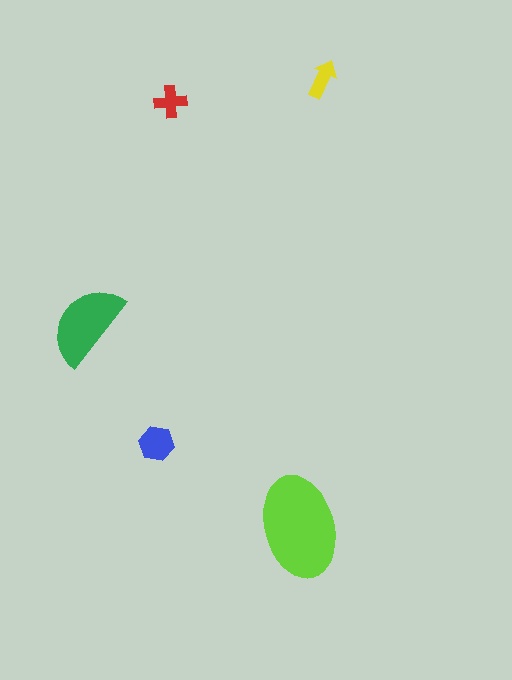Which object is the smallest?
The yellow arrow.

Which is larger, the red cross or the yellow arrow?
The red cross.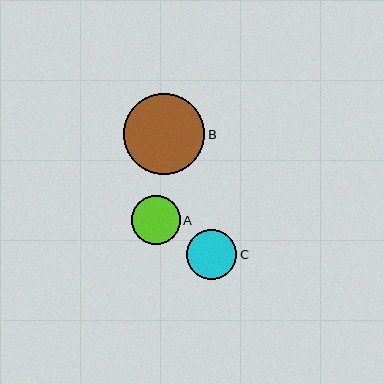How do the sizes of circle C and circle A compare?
Circle C and circle A are approximately the same size.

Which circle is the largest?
Circle B is the largest with a size of approximately 81 pixels.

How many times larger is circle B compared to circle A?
Circle B is approximately 1.7 times the size of circle A.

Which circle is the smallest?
Circle A is the smallest with a size of approximately 48 pixels.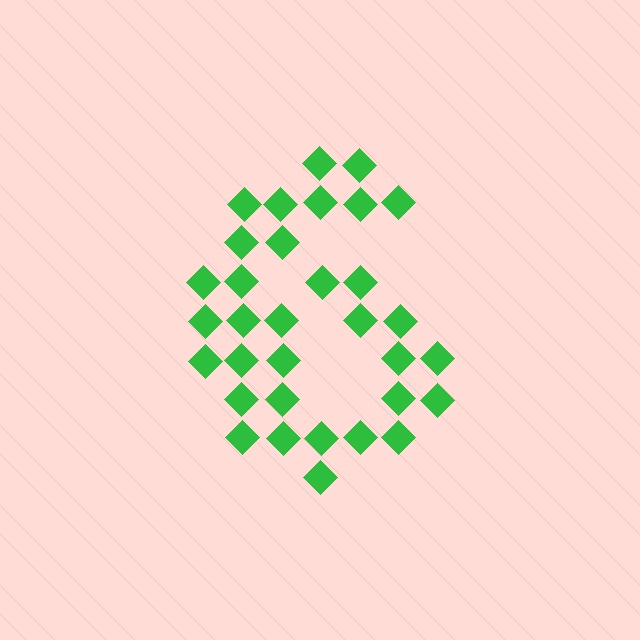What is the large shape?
The large shape is the digit 6.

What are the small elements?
The small elements are diamonds.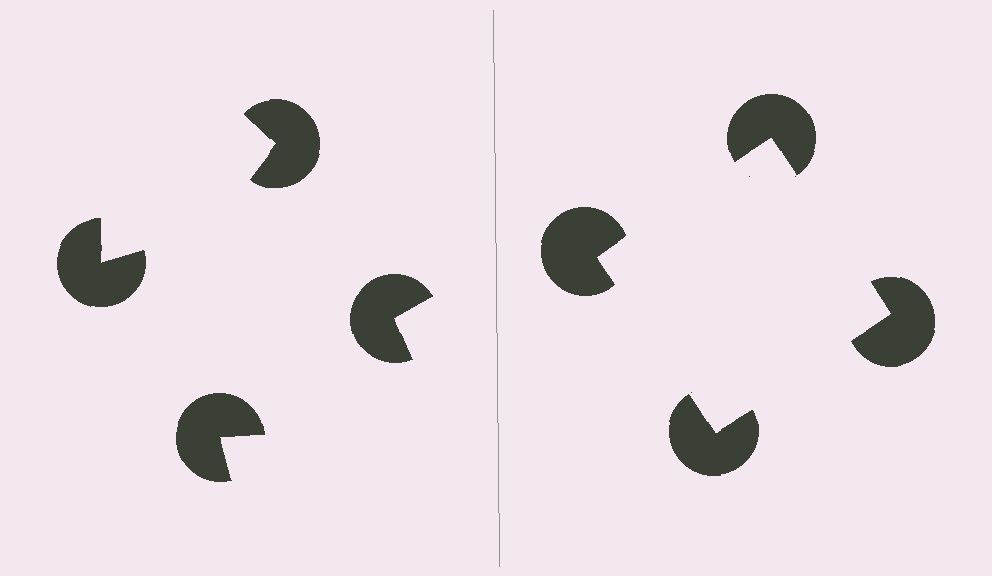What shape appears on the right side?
An illusory square.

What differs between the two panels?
The pac-man discs are positioned identically on both sides; only the wedge orientations differ. On the right they align to a square; on the left they are misaligned.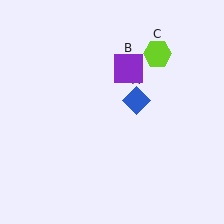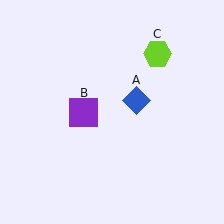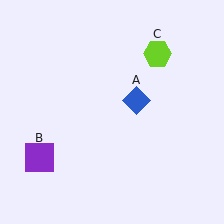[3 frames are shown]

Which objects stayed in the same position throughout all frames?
Blue diamond (object A) and lime hexagon (object C) remained stationary.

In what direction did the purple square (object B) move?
The purple square (object B) moved down and to the left.